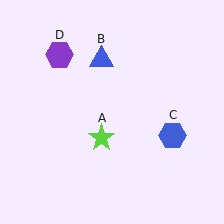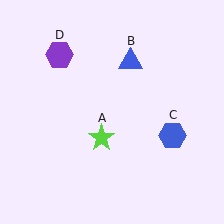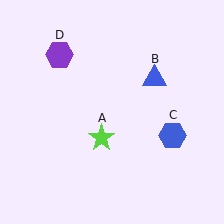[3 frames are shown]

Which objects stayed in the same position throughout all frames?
Lime star (object A) and blue hexagon (object C) and purple hexagon (object D) remained stationary.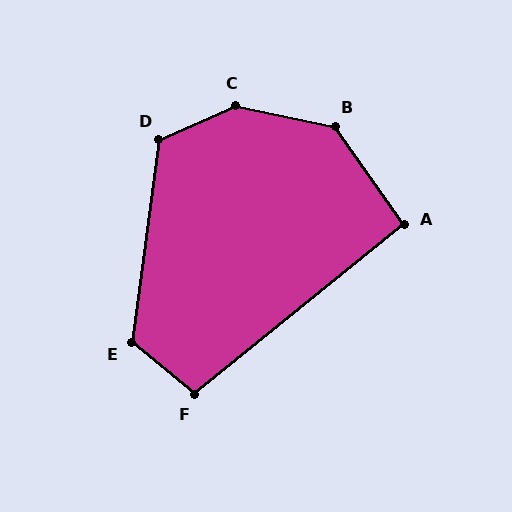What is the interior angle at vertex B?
Approximately 137 degrees (obtuse).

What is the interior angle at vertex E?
Approximately 122 degrees (obtuse).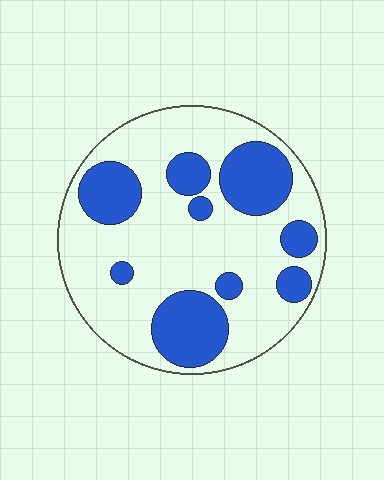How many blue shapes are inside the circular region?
9.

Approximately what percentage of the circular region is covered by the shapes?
Approximately 30%.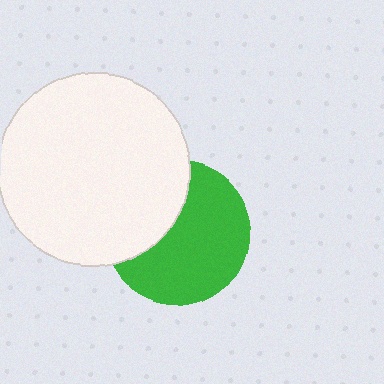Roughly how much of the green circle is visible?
About half of it is visible (roughly 64%).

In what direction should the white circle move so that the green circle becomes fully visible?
The white circle should move left. That is the shortest direction to clear the overlap and leave the green circle fully visible.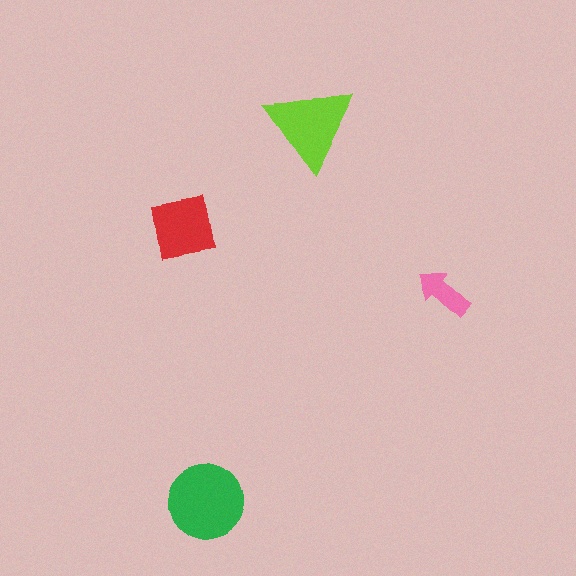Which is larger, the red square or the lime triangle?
The lime triangle.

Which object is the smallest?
The pink arrow.